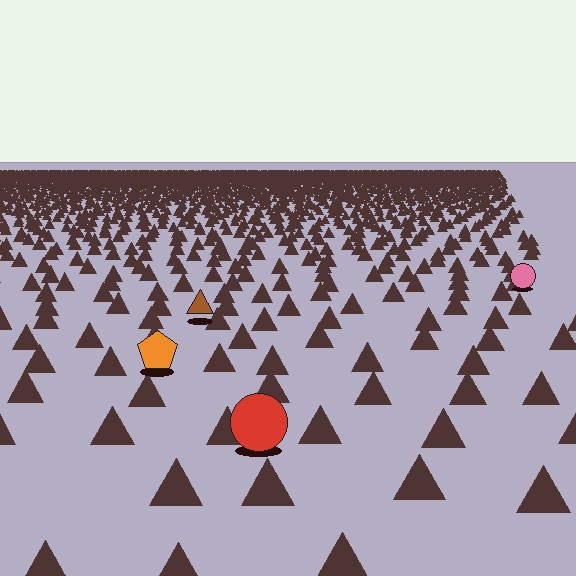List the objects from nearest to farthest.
From nearest to farthest: the red circle, the orange pentagon, the brown triangle, the pink circle.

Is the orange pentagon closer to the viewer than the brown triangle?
Yes. The orange pentagon is closer — you can tell from the texture gradient: the ground texture is coarser near it.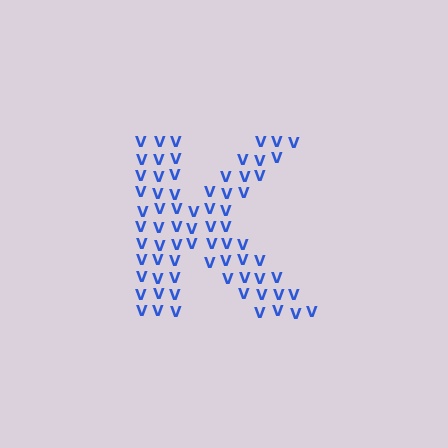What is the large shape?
The large shape is the letter K.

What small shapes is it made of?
It is made of small letter V's.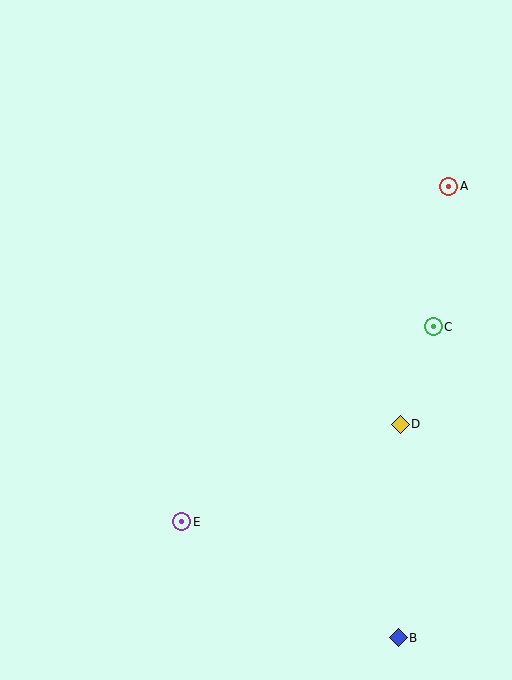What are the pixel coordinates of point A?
Point A is at (449, 186).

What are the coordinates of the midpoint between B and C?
The midpoint between B and C is at (416, 482).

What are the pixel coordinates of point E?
Point E is at (182, 522).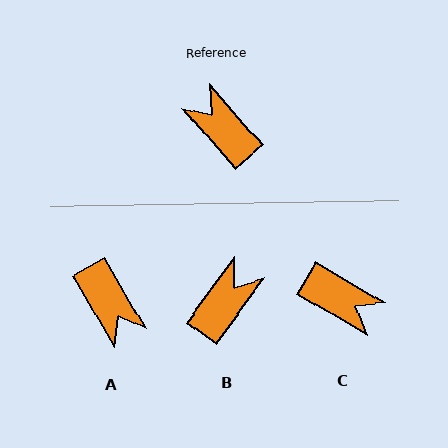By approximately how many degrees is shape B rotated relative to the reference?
Approximately 77 degrees clockwise.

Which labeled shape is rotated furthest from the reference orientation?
A, about 169 degrees away.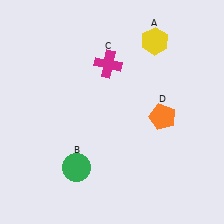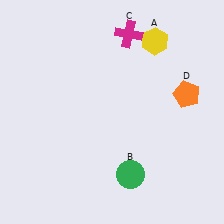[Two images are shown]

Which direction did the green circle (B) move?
The green circle (B) moved right.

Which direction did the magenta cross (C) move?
The magenta cross (C) moved up.